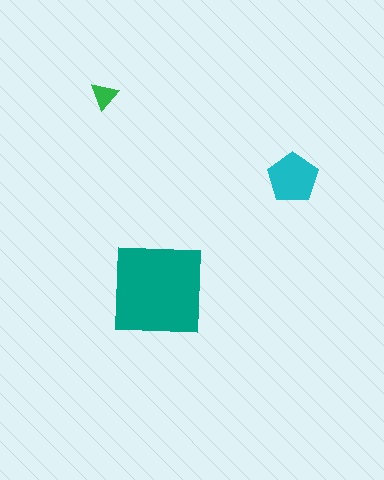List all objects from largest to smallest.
The teal square, the cyan pentagon, the green triangle.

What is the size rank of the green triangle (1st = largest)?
3rd.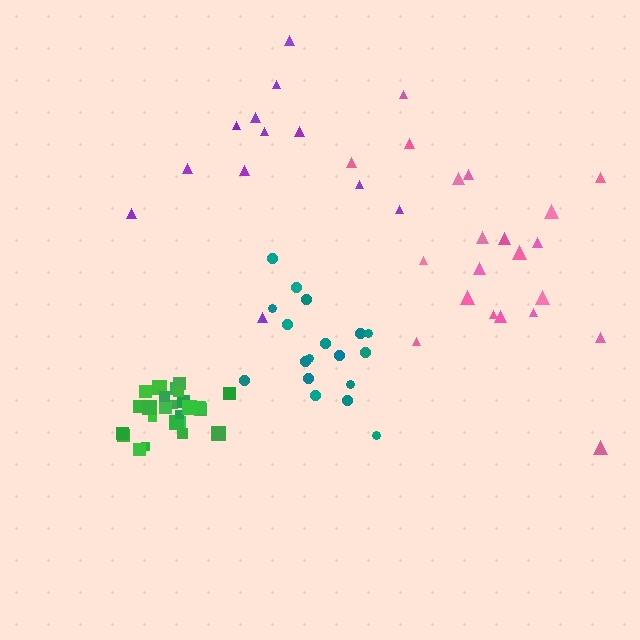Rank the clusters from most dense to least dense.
green, teal, pink, purple.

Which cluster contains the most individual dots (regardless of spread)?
Green (26).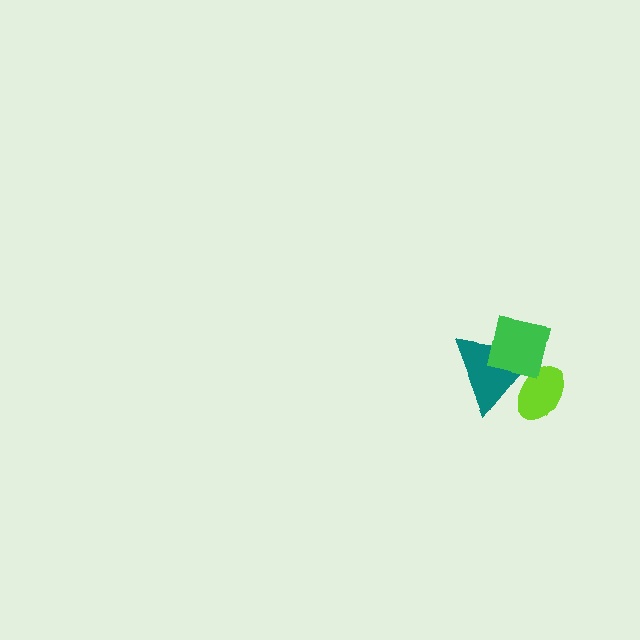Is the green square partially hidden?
No, no other shape covers it.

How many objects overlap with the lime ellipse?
2 objects overlap with the lime ellipse.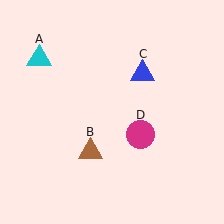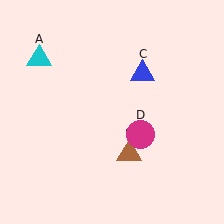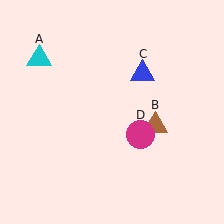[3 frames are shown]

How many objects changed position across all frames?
1 object changed position: brown triangle (object B).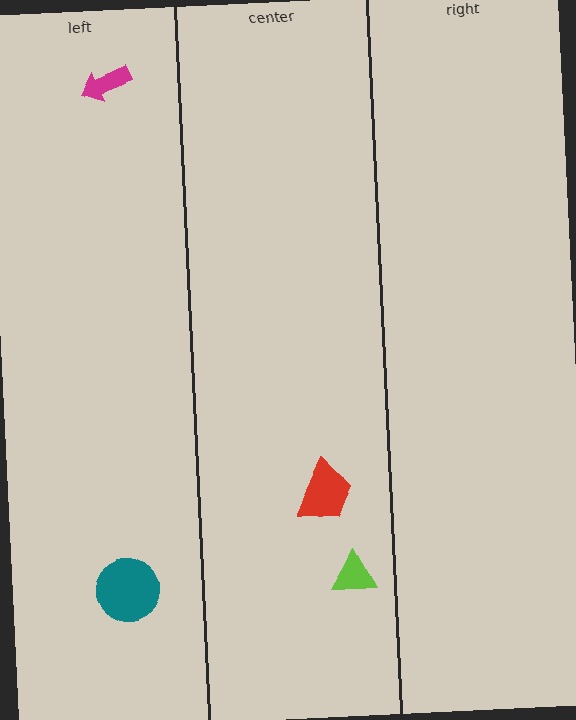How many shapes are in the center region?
2.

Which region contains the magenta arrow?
The left region.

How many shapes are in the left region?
2.